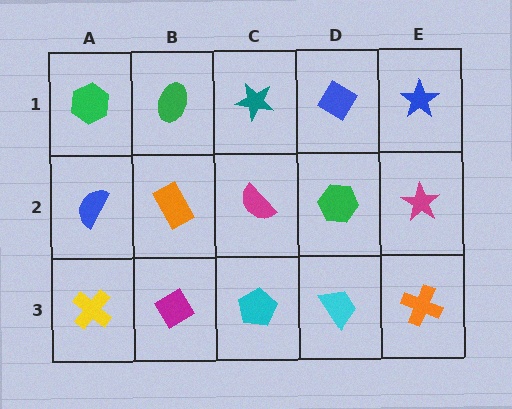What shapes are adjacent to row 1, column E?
A magenta star (row 2, column E), a blue diamond (row 1, column D).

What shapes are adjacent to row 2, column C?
A teal star (row 1, column C), a cyan pentagon (row 3, column C), an orange rectangle (row 2, column B), a green hexagon (row 2, column D).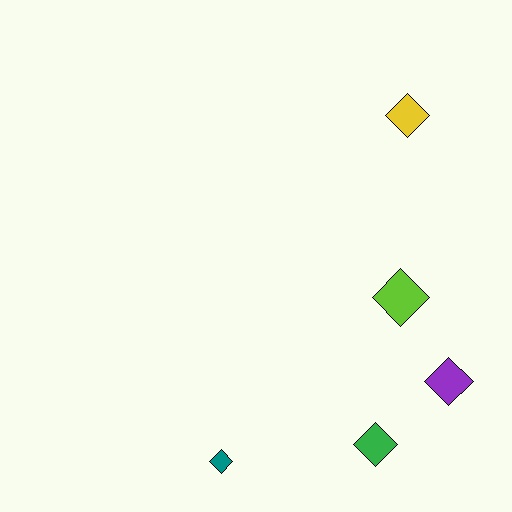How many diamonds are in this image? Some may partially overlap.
There are 5 diamonds.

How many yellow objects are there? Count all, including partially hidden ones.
There is 1 yellow object.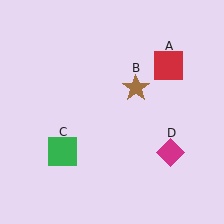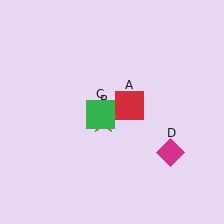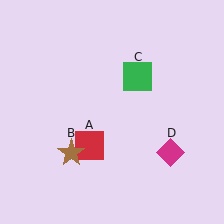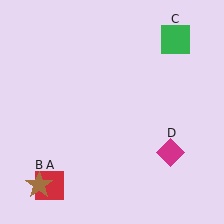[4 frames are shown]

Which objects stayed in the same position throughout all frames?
Magenta diamond (object D) remained stationary.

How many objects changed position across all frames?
3 objects changed position: red square (object A), brown star (object B), green square (object C).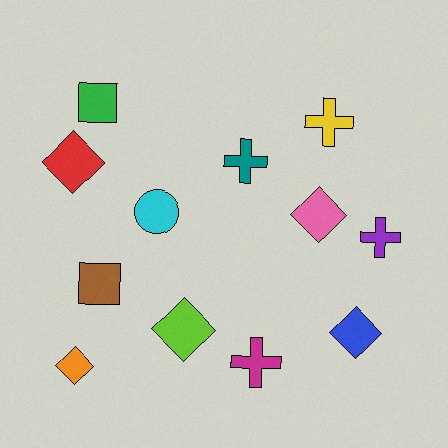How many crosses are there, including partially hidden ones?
There are 4 crosses.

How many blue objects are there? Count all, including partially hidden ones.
There is 1 blue object.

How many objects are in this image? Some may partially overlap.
There are 12 objects.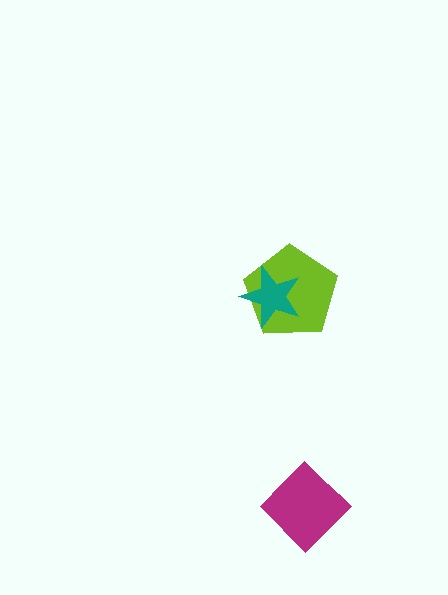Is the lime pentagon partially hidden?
Yes, it is partially covered by another shape.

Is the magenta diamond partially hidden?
No, no other shape covers it.